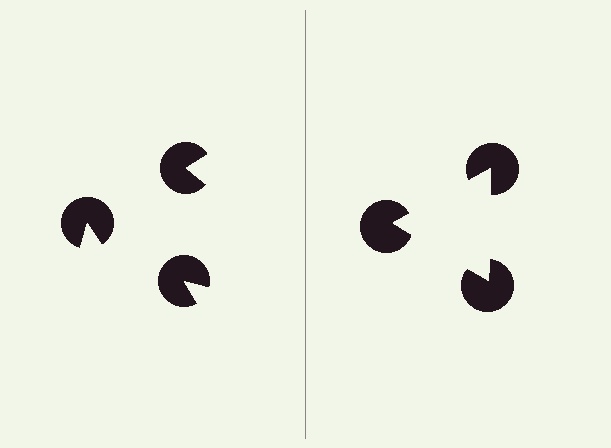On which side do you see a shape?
An illusory triangle appears on the right side. On the left side the wedge cuts are rotated, so no coherent shape forms.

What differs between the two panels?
The pac-man discs are positioned identically on both sides; only the wedge orientations differ. On the right they align to a triangle; on the left they are misaligned.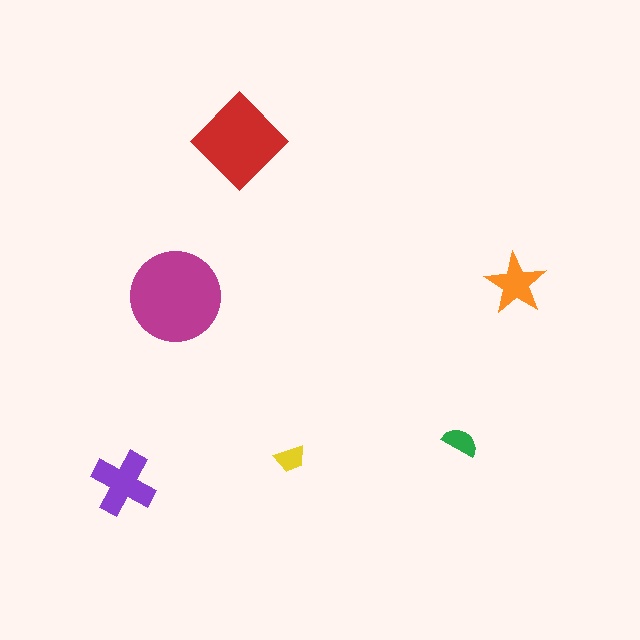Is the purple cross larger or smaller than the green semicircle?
Larger.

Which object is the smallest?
The yellow trapezoid.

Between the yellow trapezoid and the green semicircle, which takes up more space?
The green semicircle.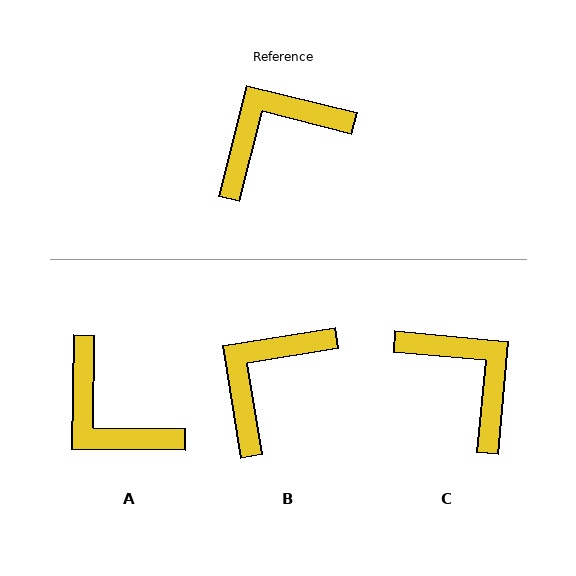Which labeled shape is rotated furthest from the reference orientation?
A, about 103 degrees away.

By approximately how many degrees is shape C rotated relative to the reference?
Approximately 81 degrees clockwise.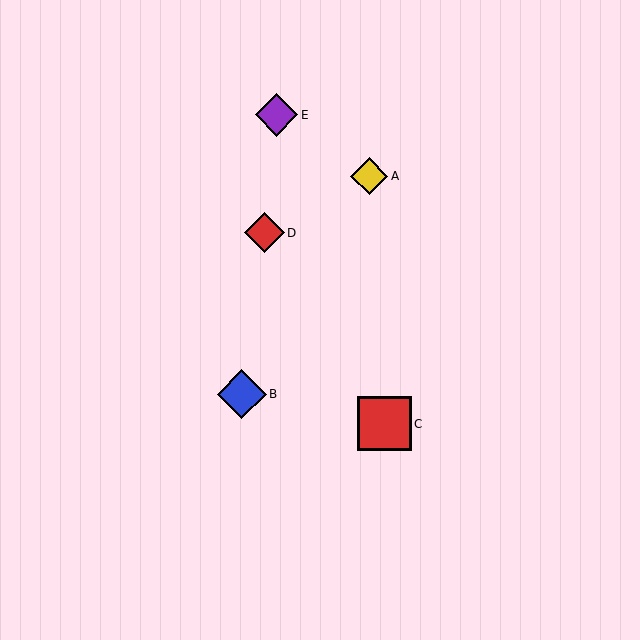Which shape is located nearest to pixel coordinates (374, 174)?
The yellow diamond (labeled A) at (369, 176) is nearest to that location.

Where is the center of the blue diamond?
The center of the blue diamond is at (242, 394).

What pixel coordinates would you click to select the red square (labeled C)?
Click at (384, 424) to select the red square C.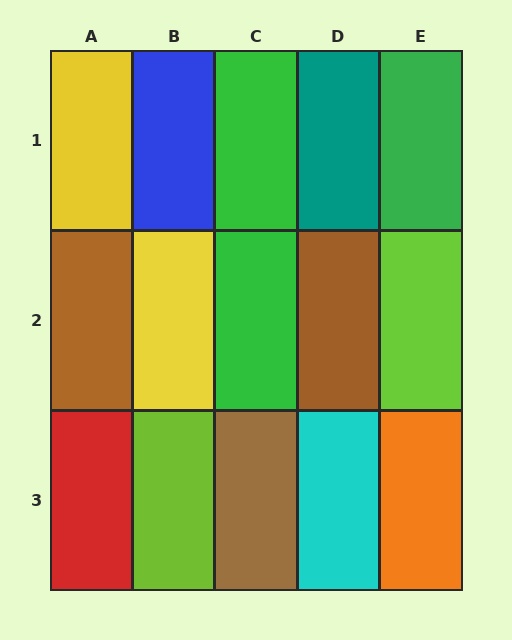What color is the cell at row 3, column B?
Lime.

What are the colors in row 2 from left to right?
Brown, yellow, green, brown, lime.